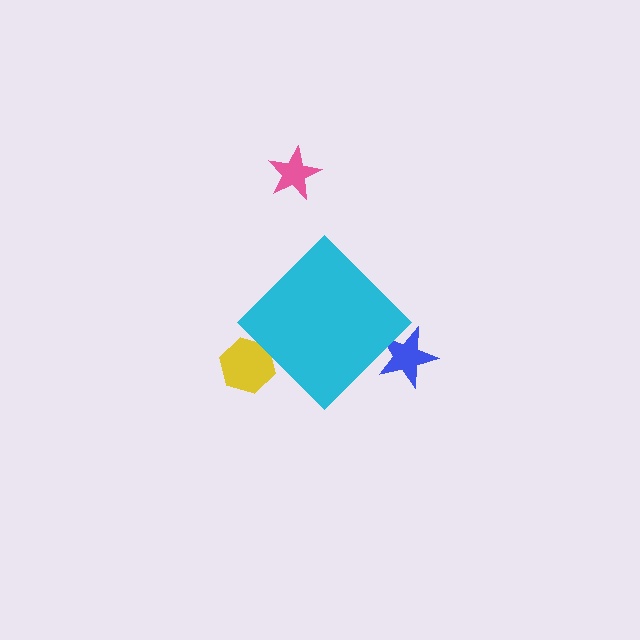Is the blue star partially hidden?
Yes, the blue star is partially hidden behind the cyan diamond.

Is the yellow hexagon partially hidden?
Yes, the yellow hexagon is partially hidden behind the cyan diamond.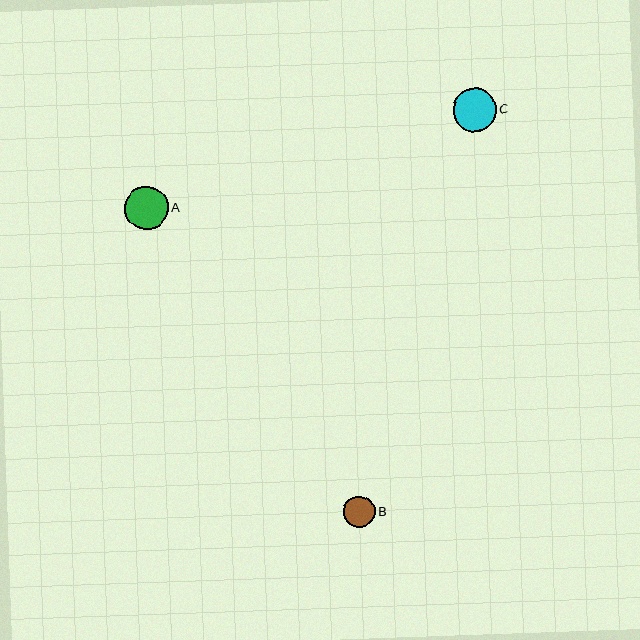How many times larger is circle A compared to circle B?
Circle A is approximately 1.4 times the size of circle B.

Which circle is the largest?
Circle A is the largest with a size of approximately 43 pixels.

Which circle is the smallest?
Circle B is the smallest with a size of approximately 31 pixels.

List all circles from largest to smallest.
From largest to smallest: A, C, B.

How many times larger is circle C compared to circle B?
Circle C is approximately 1.4 times the size of circle B.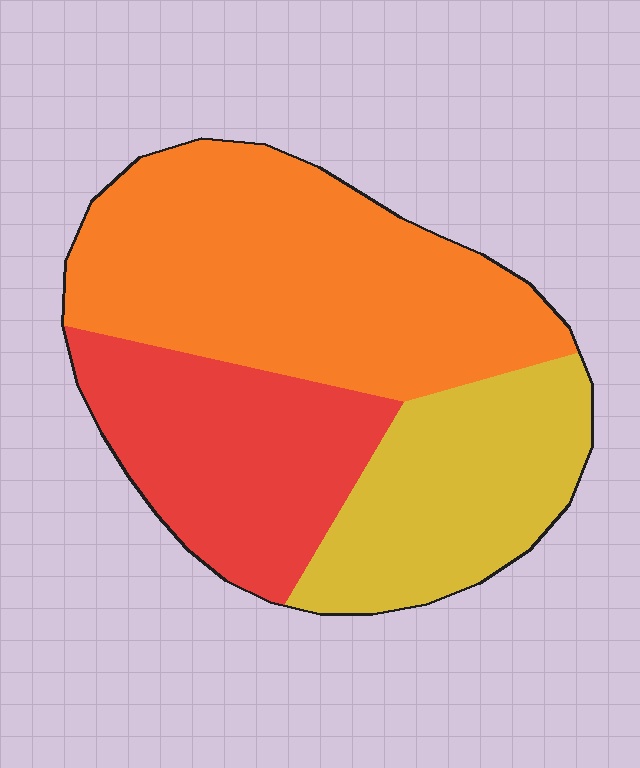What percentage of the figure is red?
Red covers around 30% of the figure.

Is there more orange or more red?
Orange.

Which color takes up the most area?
Orange, at roughly 45%.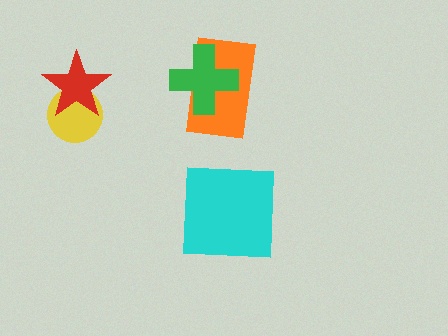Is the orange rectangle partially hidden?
Yes, it is partially covered by another shape.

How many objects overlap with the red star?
1 object overlaps with the red star.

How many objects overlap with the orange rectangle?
1 object overlaps with the orange rectangle.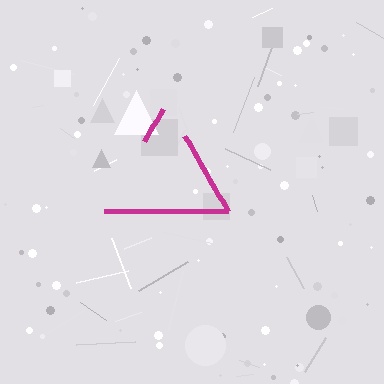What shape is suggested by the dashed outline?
The dashed outline suggests a triangle.